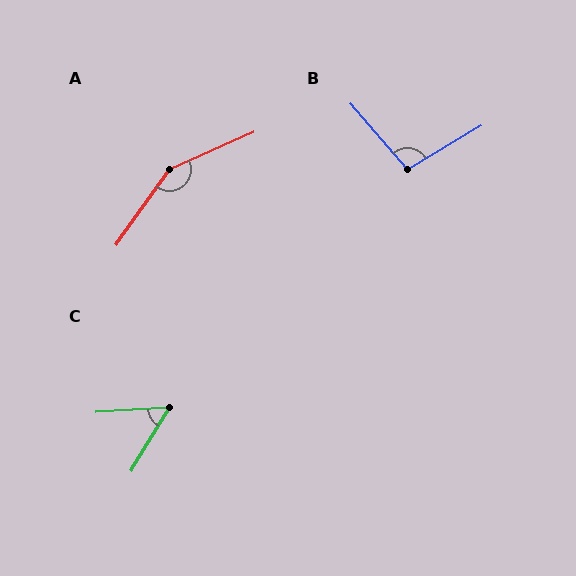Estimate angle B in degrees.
Approximately 100 degrees.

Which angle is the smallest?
C, at approximately 55 degrees.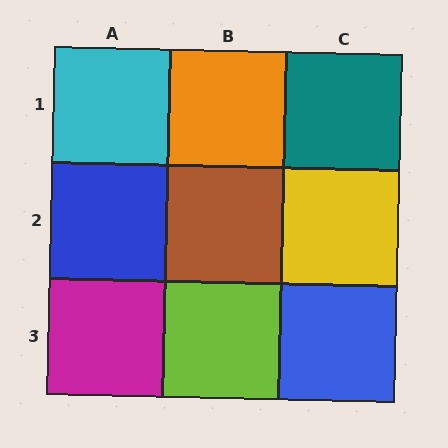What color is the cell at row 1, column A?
Cyan.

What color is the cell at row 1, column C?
Teal.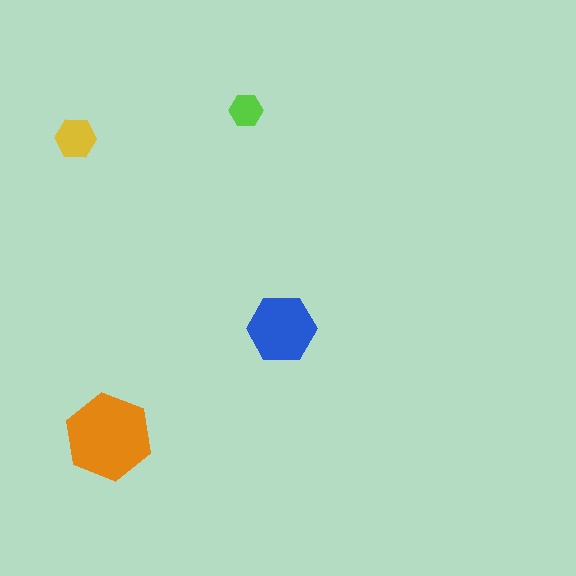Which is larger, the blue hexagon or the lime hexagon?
The blue one.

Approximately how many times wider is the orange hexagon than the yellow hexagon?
About 2 times wider.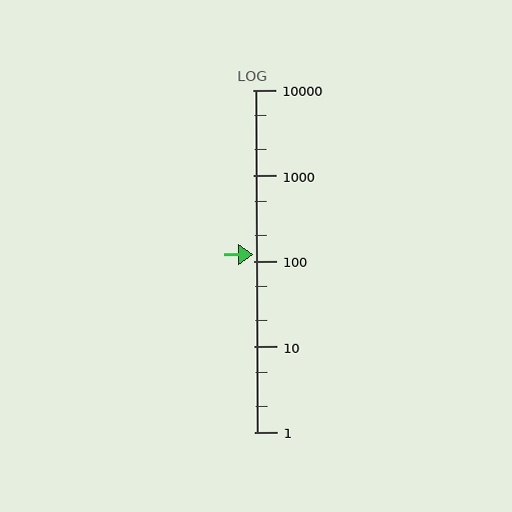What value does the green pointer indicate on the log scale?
The pointer indicates approximately 120.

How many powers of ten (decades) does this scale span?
The scale spans 4 decades, from 1 to 10000.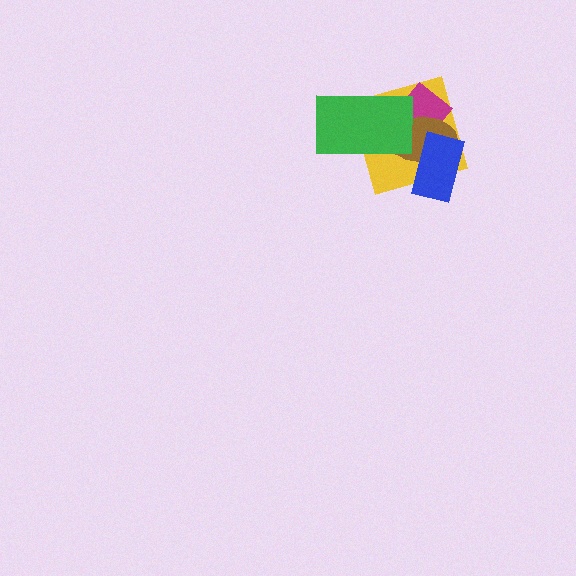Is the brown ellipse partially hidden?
Yes, it is partially covered by another shape.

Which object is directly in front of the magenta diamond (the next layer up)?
The brown ellipse is directly in front of the magenta diamond.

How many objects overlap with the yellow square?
4 objects overlap with the yellow square.